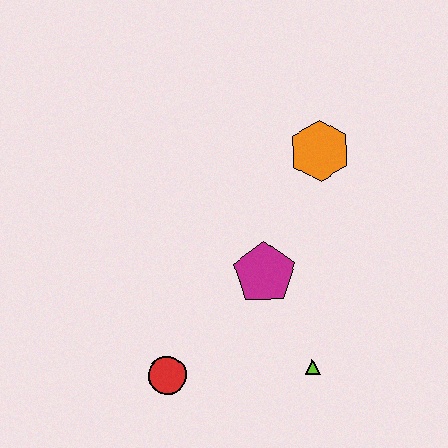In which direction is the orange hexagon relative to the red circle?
The orange hexagon is above the red circle.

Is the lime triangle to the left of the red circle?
No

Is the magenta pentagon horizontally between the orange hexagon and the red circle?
Yes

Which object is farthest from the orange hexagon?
The red circle is farthest from the orange hexagon.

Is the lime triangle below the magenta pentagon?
Yes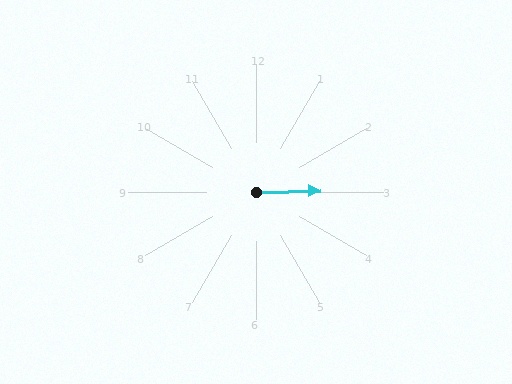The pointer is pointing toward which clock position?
Roughly 3 o'clock.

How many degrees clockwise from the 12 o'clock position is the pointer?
Approximately 88 degrees.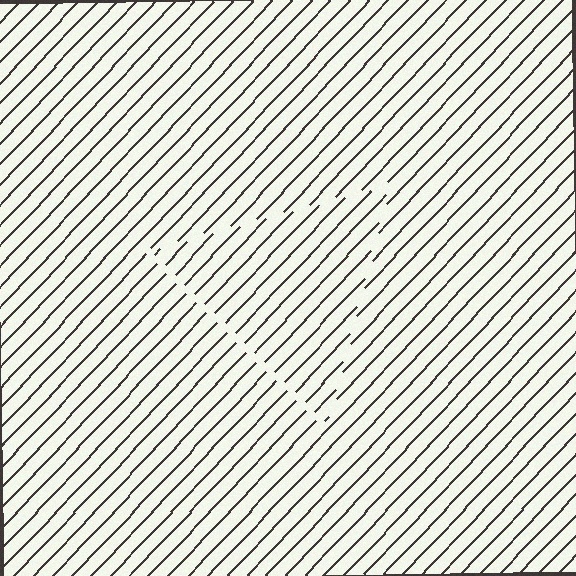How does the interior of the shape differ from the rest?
The interior of the shape contains the same grating, shifted by half a period — the contour is defined by the phase discontinuity where line-ends from the inner and outer gratings abut.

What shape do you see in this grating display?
An illusory triangle. The interior of the shape contains the same grating, shifted by half a period — the contour is defined by the phase discontinuity where line-ends from the inner and outer gratings abut.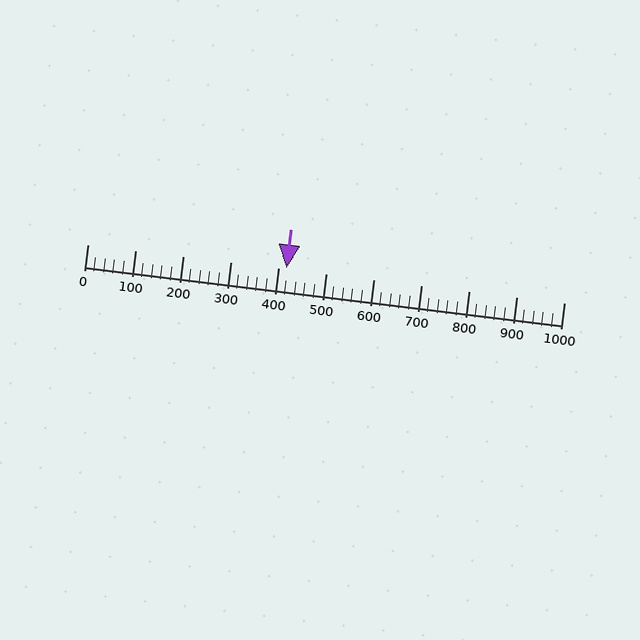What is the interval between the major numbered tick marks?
The major tick marks are spaced 100 units apart.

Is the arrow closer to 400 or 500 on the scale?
The arrow is closer to 400.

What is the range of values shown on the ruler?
The ruler shows values from 0 to 1000.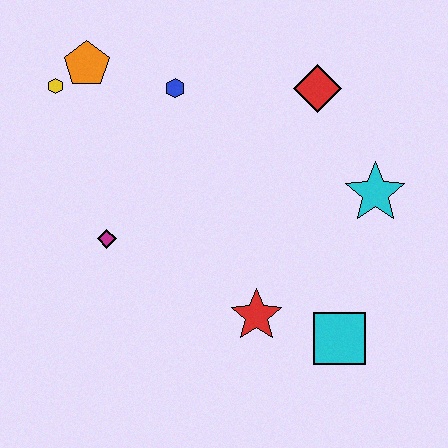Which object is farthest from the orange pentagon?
The cyan square is farthest from the orange pentagon.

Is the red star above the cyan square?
Yes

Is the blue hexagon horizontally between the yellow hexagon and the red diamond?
Yes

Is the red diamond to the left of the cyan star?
Yes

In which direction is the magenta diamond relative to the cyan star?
The magenta diamond is to the left of the cyan star.